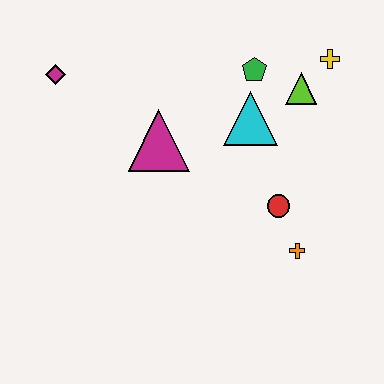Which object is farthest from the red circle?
The magenta diamond is farthest from the red circle.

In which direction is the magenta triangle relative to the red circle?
The magenta triangle is to the left of the red circle.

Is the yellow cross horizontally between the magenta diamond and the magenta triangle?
No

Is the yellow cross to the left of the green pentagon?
No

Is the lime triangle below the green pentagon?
Yes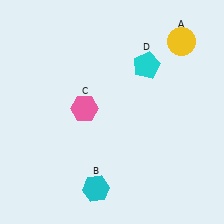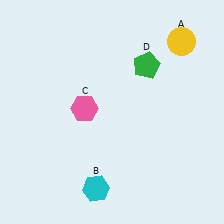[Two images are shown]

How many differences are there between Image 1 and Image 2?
There is 1 difference between the two images.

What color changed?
The pentagon (D) changed from cyan in Image 1 to green in Image 2.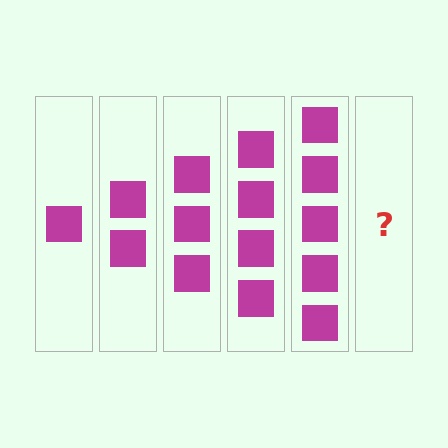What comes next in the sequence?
The next element should be 6 squares.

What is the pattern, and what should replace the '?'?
The pattern is that each step adds one more square. The '?' should be 6 squares.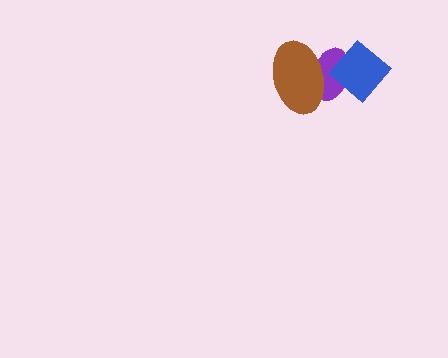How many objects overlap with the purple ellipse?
2 objects overlap with the purple ellipse.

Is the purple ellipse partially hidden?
Yes, it is partially covered by another shape.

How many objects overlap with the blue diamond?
1 object overlaps with the blue diamond.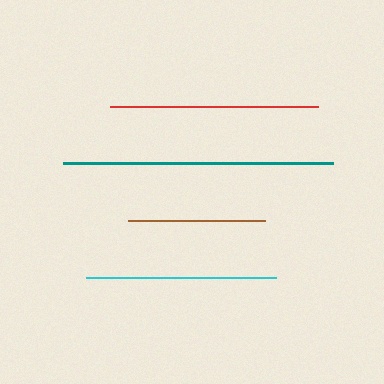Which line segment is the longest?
The teal line is the longest at approximately 270 pixels.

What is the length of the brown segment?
The brown segment is approximately 137 pixels long.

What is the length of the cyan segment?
The cyan segment is approximately 190 pixels long.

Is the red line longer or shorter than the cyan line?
The red line is longer than the cyan line.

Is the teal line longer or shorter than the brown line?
The teal line is longer than the brown line.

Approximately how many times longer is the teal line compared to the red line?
The teal line is approximately 1.3 times the length of the red line.